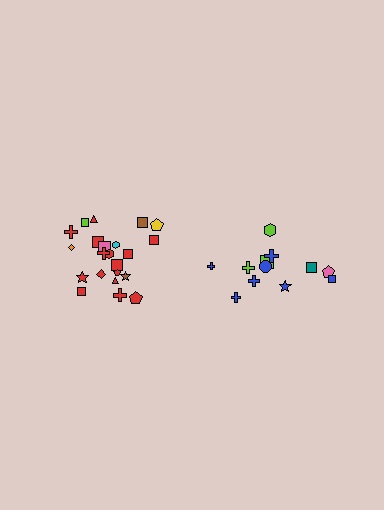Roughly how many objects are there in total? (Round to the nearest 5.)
Roughly 35 objects in total.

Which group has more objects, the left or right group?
The left group.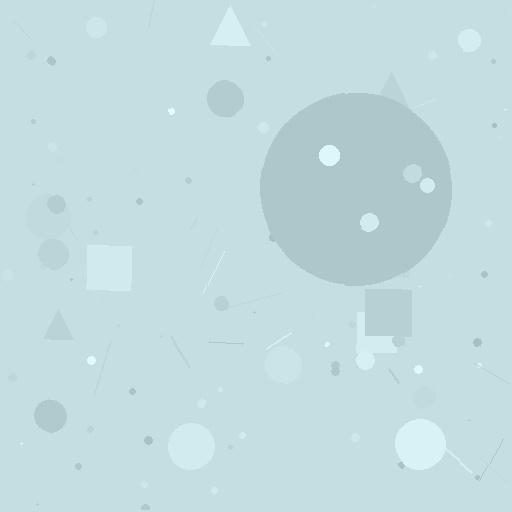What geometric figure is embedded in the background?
A circle is embedded in the background.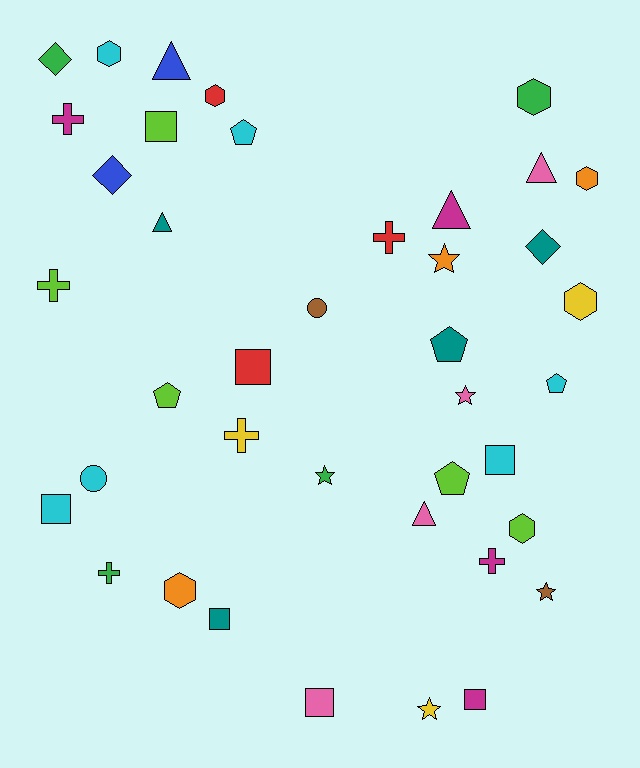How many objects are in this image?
There are 40 objects.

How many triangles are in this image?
There are 5 triangles.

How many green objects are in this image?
There are 4 green objects.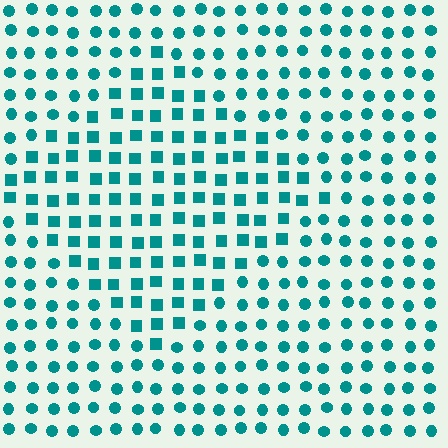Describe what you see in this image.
The image is filled with small teal elements arranged in a uniform grid. A diamond-shaped region contains squares, while the surrounding area contains circles. The boundary is defined purely by the change in element shape.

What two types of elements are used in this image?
The image uses squares inside the diamond region and circles outside it.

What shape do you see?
I see a diamond.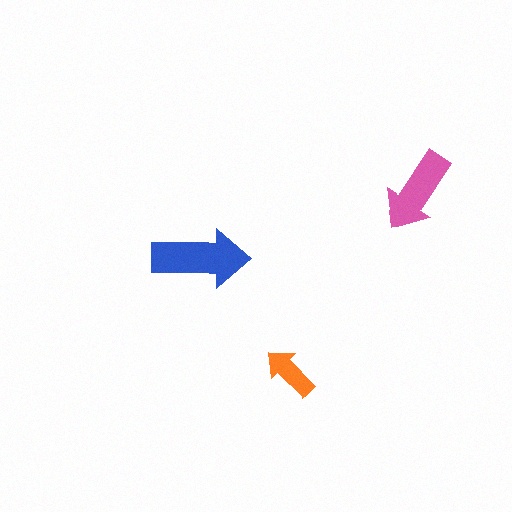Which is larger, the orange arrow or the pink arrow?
The pink one.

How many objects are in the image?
There are 3 objects in the image.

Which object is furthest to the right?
The pink arrow is rightmost.